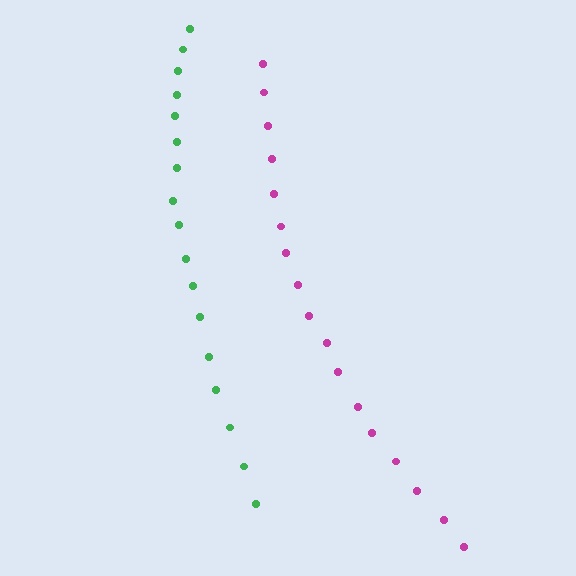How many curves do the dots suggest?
There are 2 distinct paths.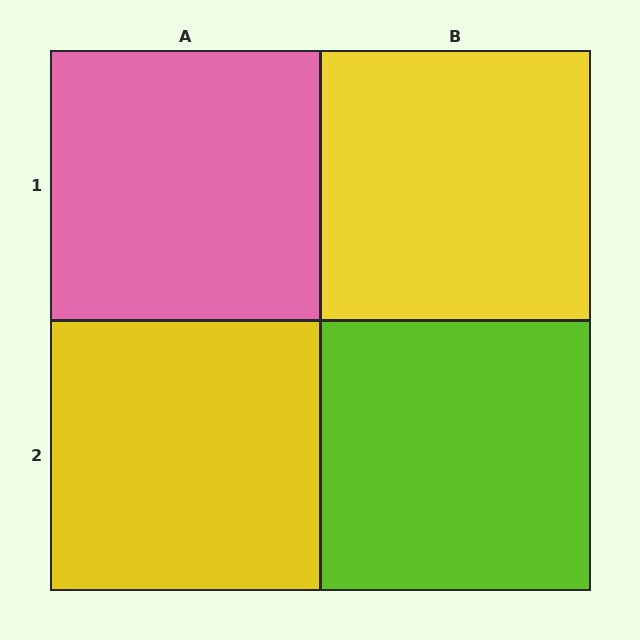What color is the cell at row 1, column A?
Pink.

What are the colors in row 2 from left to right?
Yellow, lime.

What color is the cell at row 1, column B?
Yellow.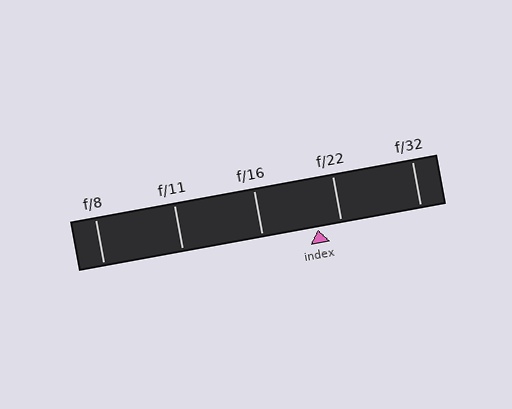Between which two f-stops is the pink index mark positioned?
The index mark is between f/16 and f/22.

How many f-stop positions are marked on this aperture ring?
There are 5 f-stop positions marked.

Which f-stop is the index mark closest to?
The index mark is closest to f/22.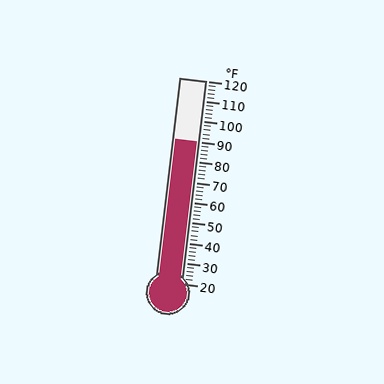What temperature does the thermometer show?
The thermometer shows approximately 90°F.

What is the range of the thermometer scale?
The thermometer scale ranges from 20°F to 120°F.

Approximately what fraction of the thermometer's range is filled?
The thermometer is filled to approximately 70% of its range.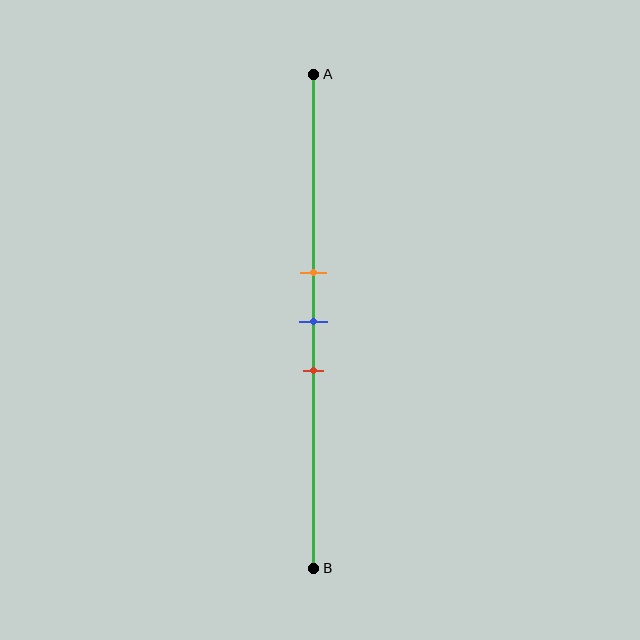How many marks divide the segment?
There are 3 marks dividing the segment.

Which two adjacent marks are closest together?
The orange and blue marks are the closest adjacent pair.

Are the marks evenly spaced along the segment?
Yes, the marks are approximately evenly spaced.